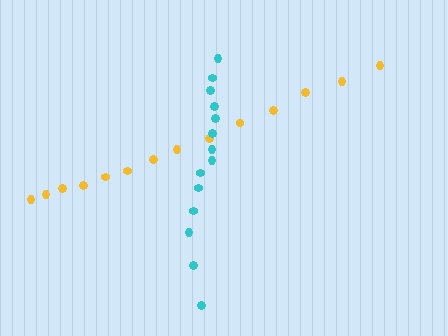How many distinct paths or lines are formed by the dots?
There are 2 distinct paths.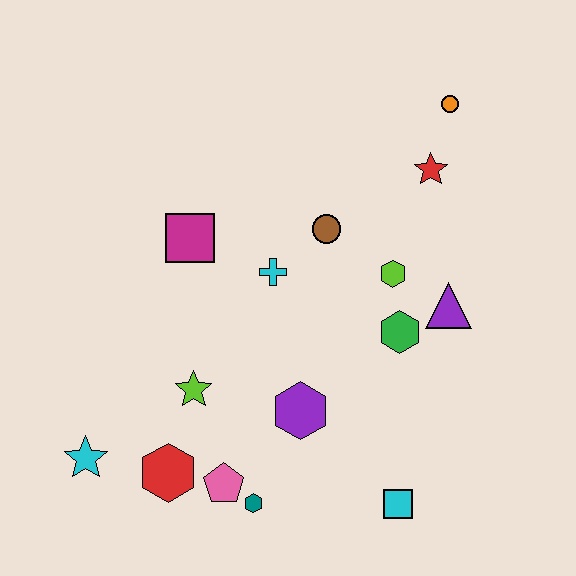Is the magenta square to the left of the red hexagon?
No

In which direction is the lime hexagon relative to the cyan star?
The lime hexagon is to the right of the cyan star.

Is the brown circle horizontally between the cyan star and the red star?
Yes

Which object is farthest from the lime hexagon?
The cyan star is farthest from the lime hexagon.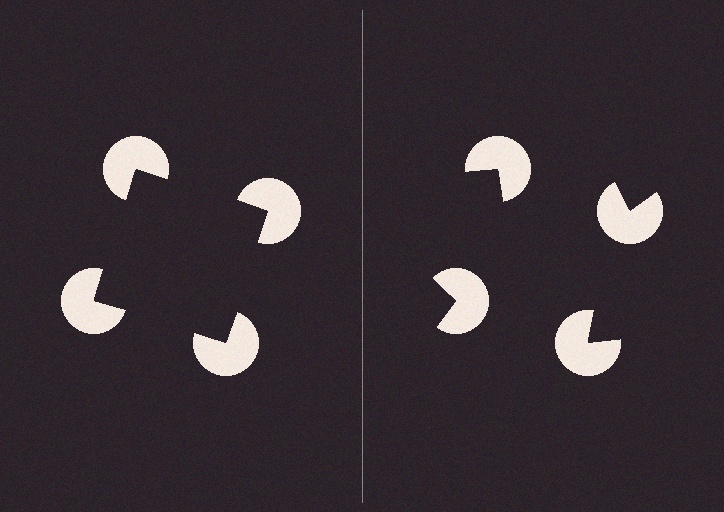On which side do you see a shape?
An illusory square appears on the left side. On the right side the wedge cuts are rotated, so no coherent shape forms.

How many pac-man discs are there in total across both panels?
8 — 4 on each side.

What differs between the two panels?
The pac-man discs are positioned identically on both sides; only the wedge orientations differ. On the left they align to a square; on the right they are misaligned.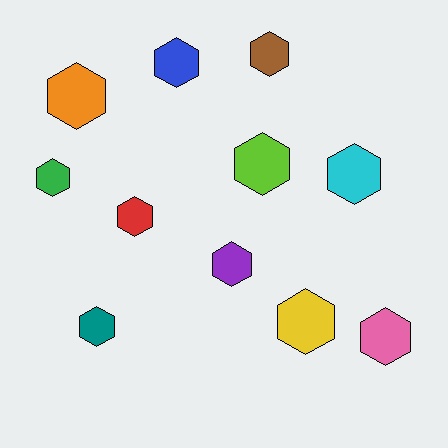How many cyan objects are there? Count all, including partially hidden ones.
There is 1 cyan object.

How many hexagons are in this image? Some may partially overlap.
There are 11 hexagons.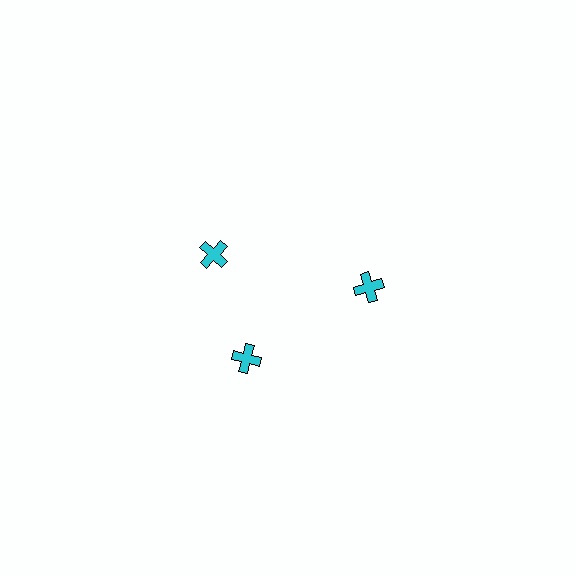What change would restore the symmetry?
The symmetry would be restored by rotating it back into even spacing with its neighbors so that all 3 crosses sit at equal angles and equal distance from the center.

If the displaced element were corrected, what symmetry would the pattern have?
It would have 3-fold rotational symmetry — the pattern would map onto itself every 120 degrees.